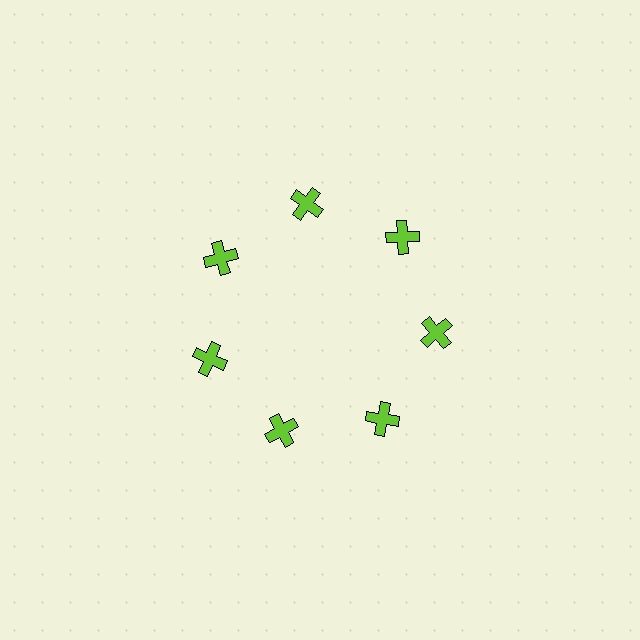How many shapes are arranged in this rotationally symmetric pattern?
There are 7 shapes, arranged in 7 groups of 1.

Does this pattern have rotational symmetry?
Yes, this pattern has 7-fold rotational symmetry. It looks the same after rotating 51 degrees around the center.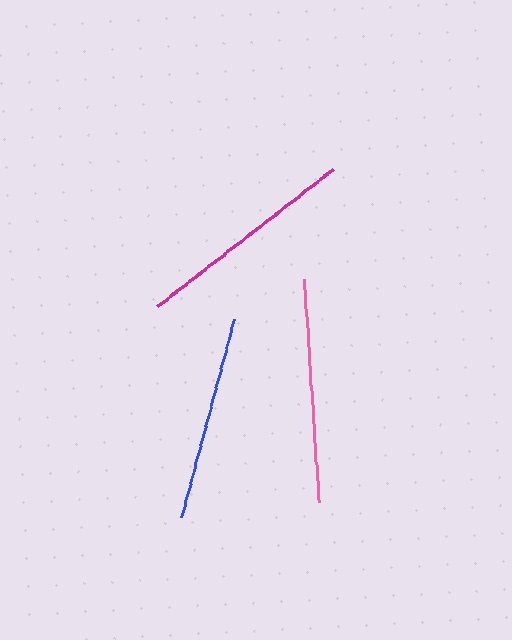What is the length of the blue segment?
The blue segment is approximately 205 pixels long.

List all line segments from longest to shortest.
From longest to shortest: magenta, pink, blue.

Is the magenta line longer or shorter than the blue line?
The magenta line is longer than the blue line.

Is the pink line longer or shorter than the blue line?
The pink line is longer than the blue line.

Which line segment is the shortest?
The blue line is the shortest at approximately 205 pixels.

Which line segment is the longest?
The magenta line is the longest at approximately 223 pixels.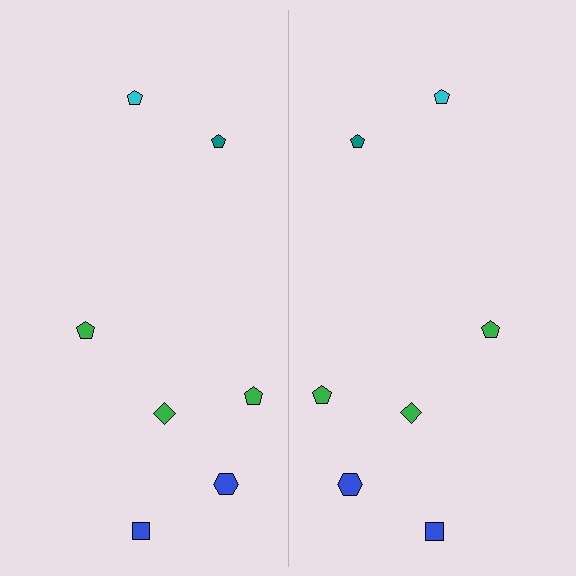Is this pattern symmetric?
Yes, this pattern has bilateral (reflection) symmetry.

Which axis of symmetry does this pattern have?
The pattern has a vertical axis of symmetry running through the center of the image.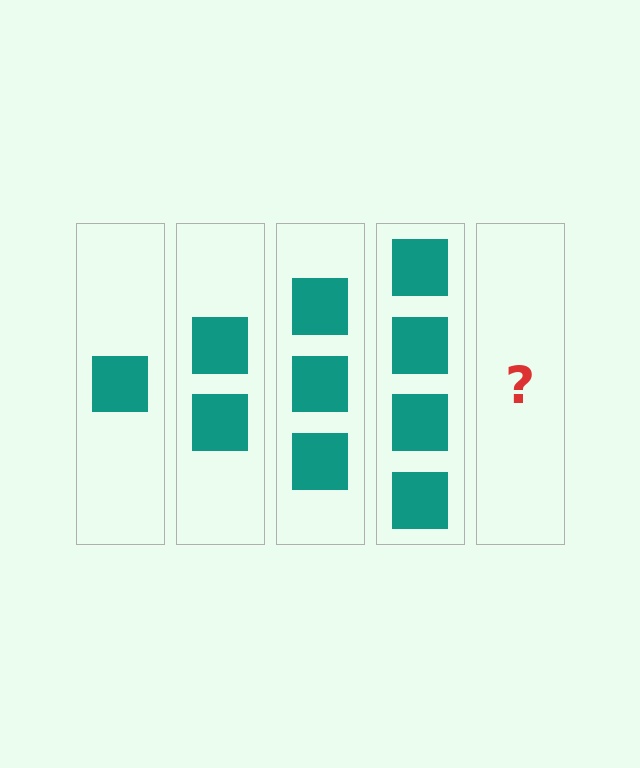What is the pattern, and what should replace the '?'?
The pattern is that each step adds one more square. The '?' should be 5 squares.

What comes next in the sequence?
The next element should be 5 squares.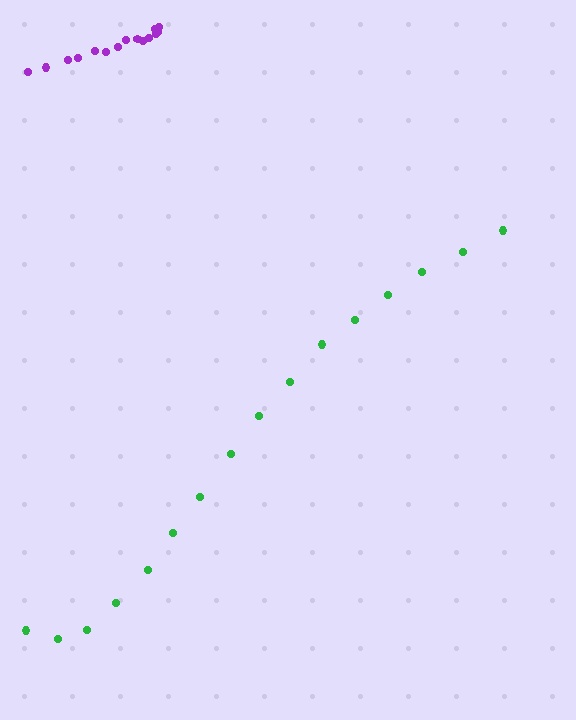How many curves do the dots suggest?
There are 2 distinct paths.